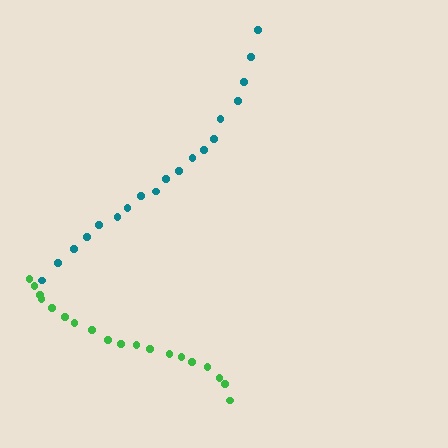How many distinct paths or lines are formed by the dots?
There are 2 distinct paths.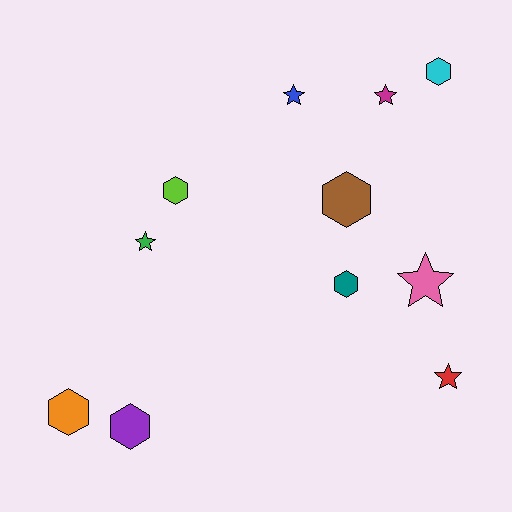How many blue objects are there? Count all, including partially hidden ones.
There is 1 blue object.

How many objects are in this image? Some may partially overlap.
There are 11 objects.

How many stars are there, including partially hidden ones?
There are 5 stars.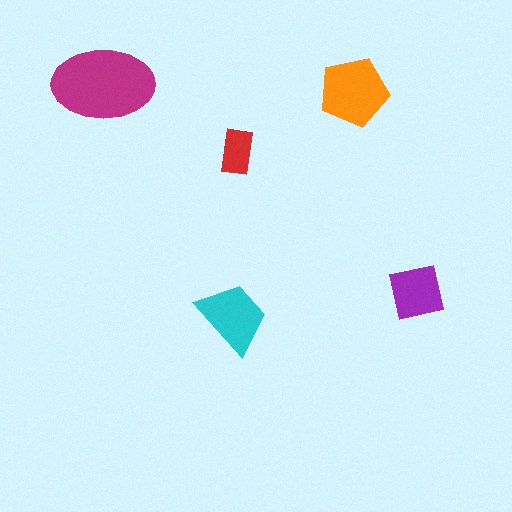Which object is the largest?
The magenta ellipse.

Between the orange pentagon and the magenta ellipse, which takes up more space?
The magenta ellipse.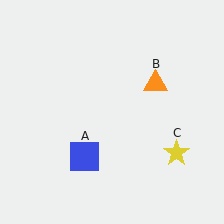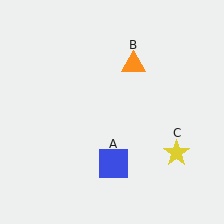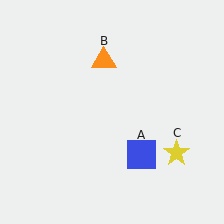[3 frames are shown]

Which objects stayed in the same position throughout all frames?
Yellow star (object C) remained stationary.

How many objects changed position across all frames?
2 objects changed position: blue square (object A), orange triangle (object B).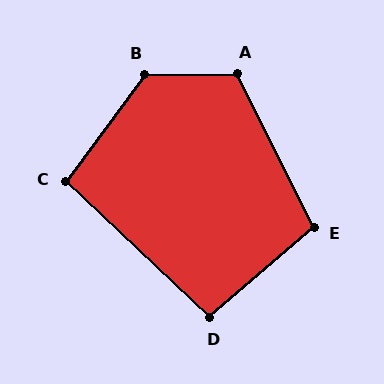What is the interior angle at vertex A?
Approximately 116 degrees (obtuse).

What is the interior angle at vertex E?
Approximately 105 degrees (obtuse).